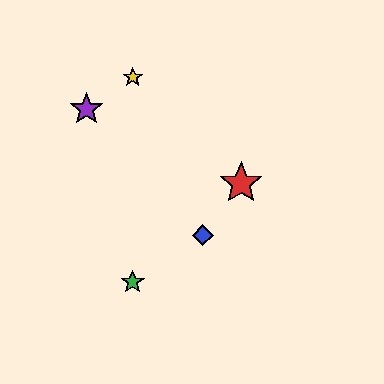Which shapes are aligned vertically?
The green star, the yellow star are aligned vertically.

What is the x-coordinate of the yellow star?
The yellow star is at x≈133.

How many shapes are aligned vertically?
2 shapes (the green star, the yellow star) are aligned vertically.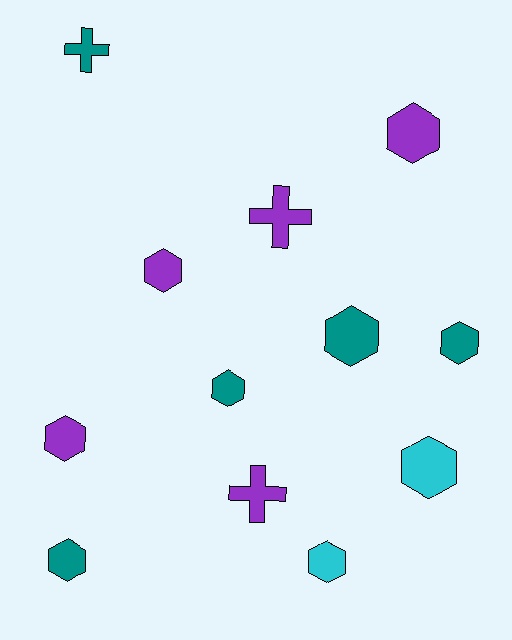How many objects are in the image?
There are 12 objects.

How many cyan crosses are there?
There are no cyan crosses.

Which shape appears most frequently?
Hexagon, with 9 objects.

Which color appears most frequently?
Teal, with 5 objects.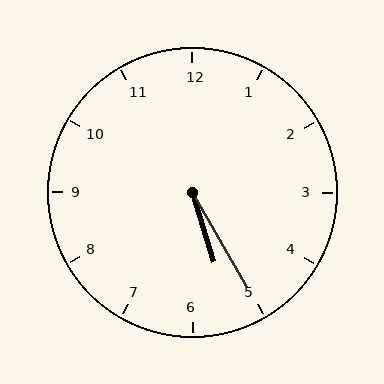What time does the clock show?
5:25.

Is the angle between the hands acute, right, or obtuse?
It is acute.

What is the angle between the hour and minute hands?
Approximately 12 degrees.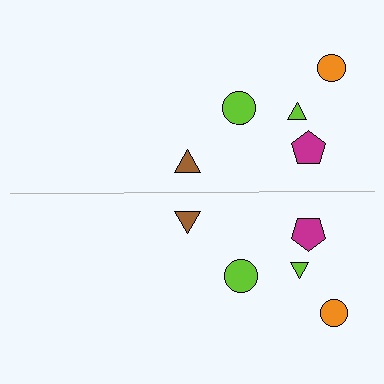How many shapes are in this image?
There are 10 shapes in this image.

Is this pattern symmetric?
Yes, this pattern has bilateral (reflection) symmetry.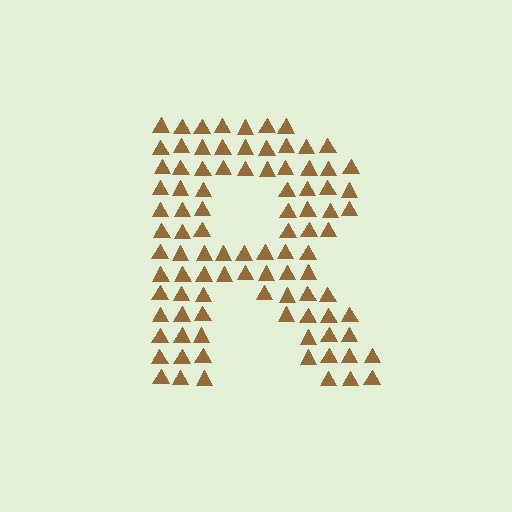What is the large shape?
The large shape is the letter R.